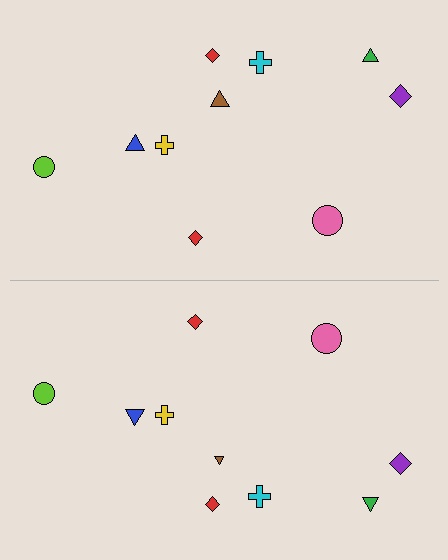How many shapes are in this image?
There are 20 shapes in this image.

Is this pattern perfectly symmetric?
No, the pattern is not perfectly symmetric. The brown triangle on the bottom side has a different size than its mirror counterpart.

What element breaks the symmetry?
The brown triangle on the bottom side has a different size than its mirror counterpart.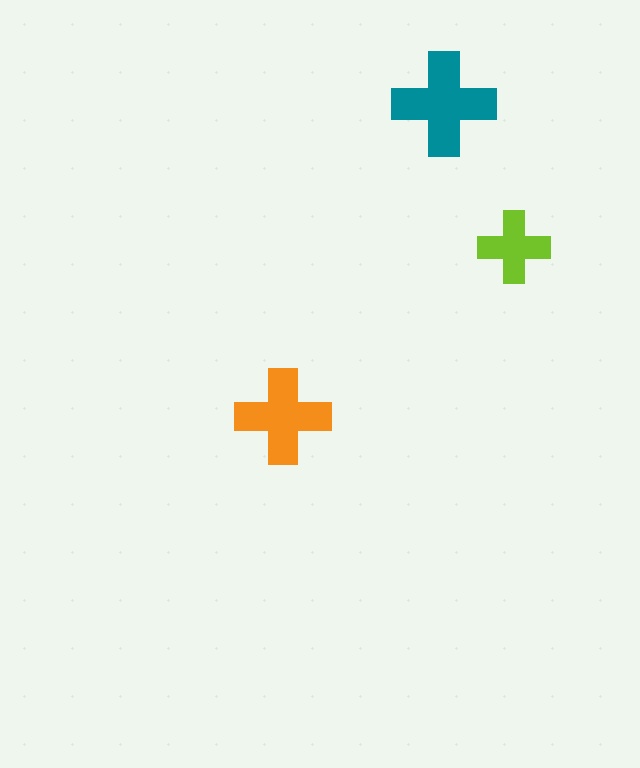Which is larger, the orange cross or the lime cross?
The orange one.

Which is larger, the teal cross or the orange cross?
The teal one.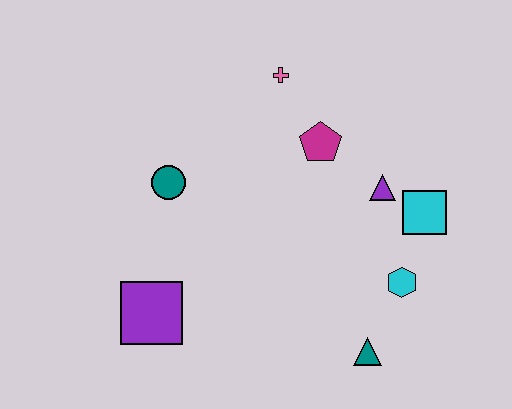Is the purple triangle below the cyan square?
No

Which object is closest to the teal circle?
The purple square is closest to the teal circle.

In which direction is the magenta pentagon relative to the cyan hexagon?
The magenta pentagon is above the cyan hexagon.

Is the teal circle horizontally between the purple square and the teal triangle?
Yes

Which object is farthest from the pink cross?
The teal triangle is farthest from the pink cross.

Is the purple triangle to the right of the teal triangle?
Yes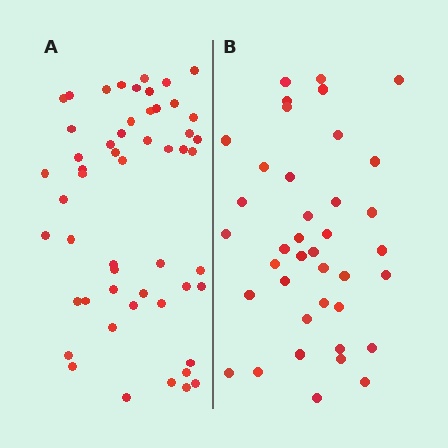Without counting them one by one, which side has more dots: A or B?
Region A (the left region) has more dots.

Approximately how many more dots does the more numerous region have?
Region A has approximately 15 more dots than region B.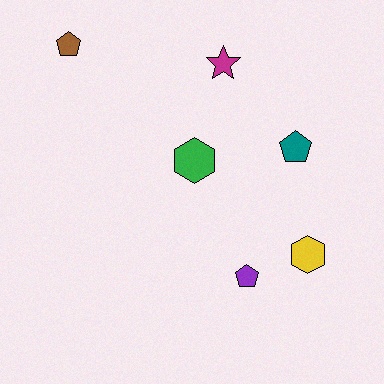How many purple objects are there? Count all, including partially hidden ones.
There is 1 purple object.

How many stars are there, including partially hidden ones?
There is 1 star.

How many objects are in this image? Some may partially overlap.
There are 6 objects.